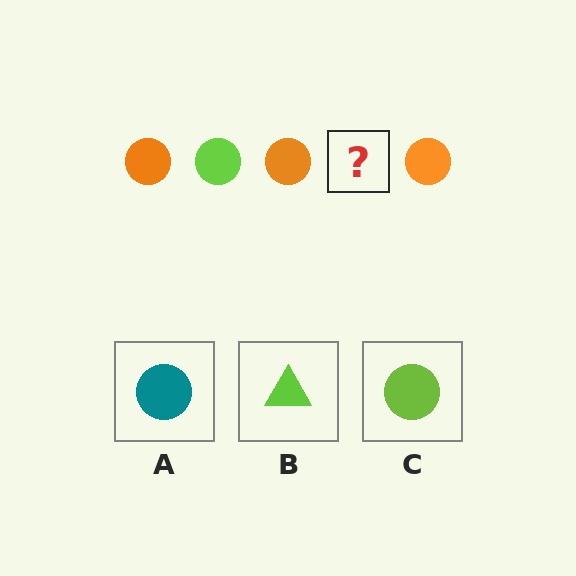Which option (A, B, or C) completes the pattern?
C.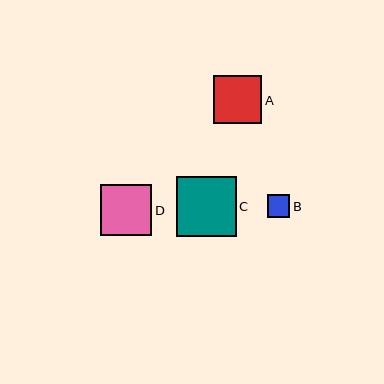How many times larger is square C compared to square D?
Square C is approximately 1.2 times the size of square D.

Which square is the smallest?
Square B is the smallest with a size of approximately 22 pixels.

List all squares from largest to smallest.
From largest to smallest: C, D, A, B.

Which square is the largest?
Square C is the largest with a size of approximately 60 pixels.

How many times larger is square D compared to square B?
Square D is approximately 2.3 times the size of square B.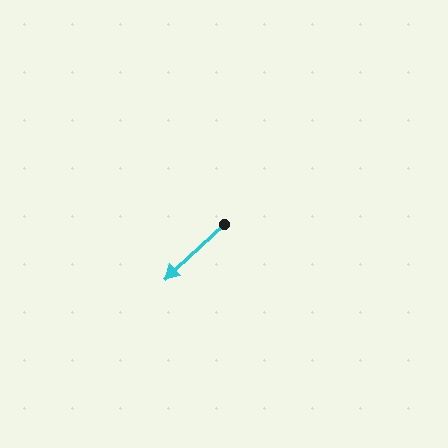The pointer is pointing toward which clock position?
Roughly 8 o'clock.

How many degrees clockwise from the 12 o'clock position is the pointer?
Approximately 227 degrees.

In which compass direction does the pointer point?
Southwest.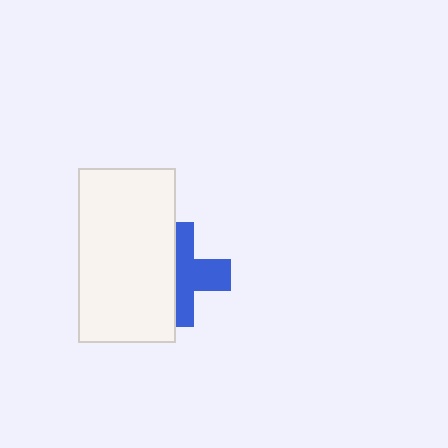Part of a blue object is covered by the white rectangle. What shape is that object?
It is a cross.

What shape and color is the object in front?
The object in front is a white rectangle.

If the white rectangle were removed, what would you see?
You would see the complete blue cross.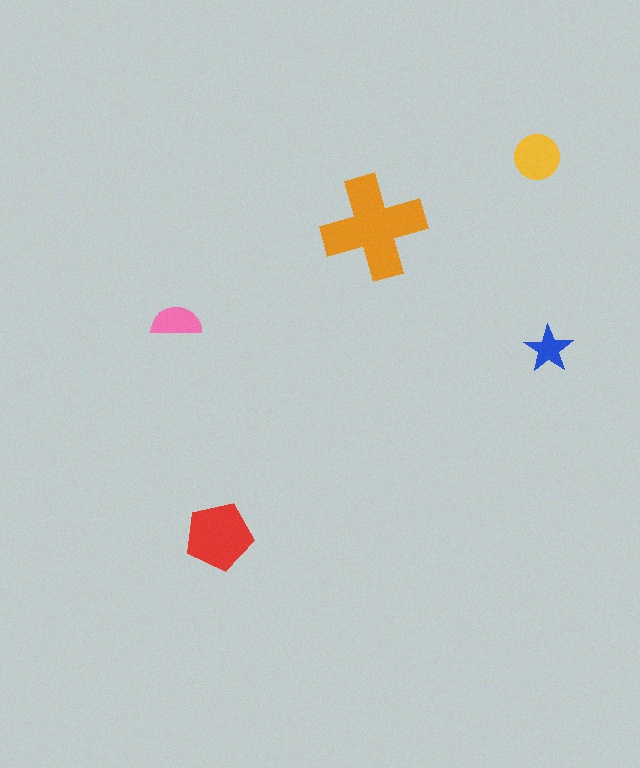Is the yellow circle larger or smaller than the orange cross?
Smaller.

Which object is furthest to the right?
The blue star is rightmost.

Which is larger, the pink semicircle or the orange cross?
The orange cross.